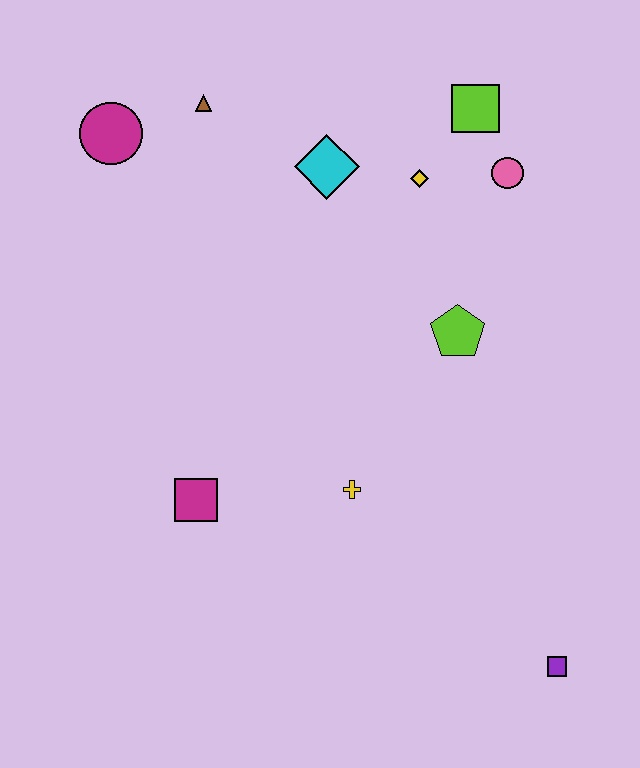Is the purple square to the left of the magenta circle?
No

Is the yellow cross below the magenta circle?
Yes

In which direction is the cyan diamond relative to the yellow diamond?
The cyan diamond is to the left of the yellow diamond.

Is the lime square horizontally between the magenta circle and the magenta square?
No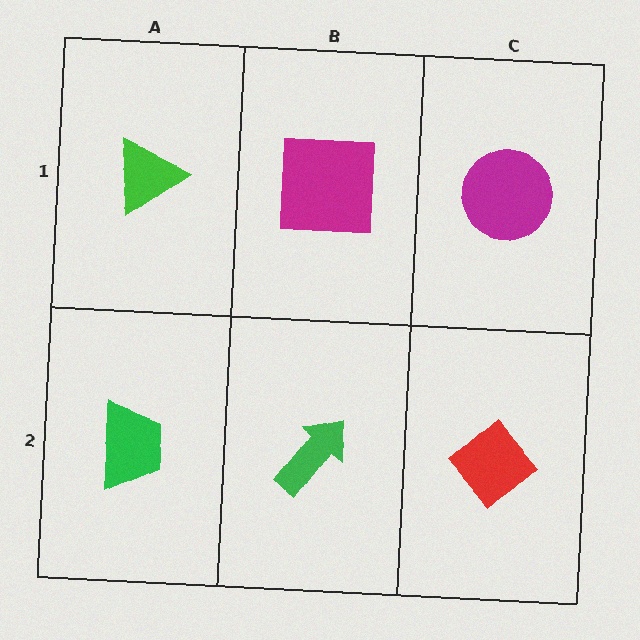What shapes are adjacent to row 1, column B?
A green arrow (row 2, column B), a green triangle (row 1, column A), a magenta circle (row 1, column C).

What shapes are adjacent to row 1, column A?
A green trapezoid (row 2, column A), a magenta square (row 1, column B).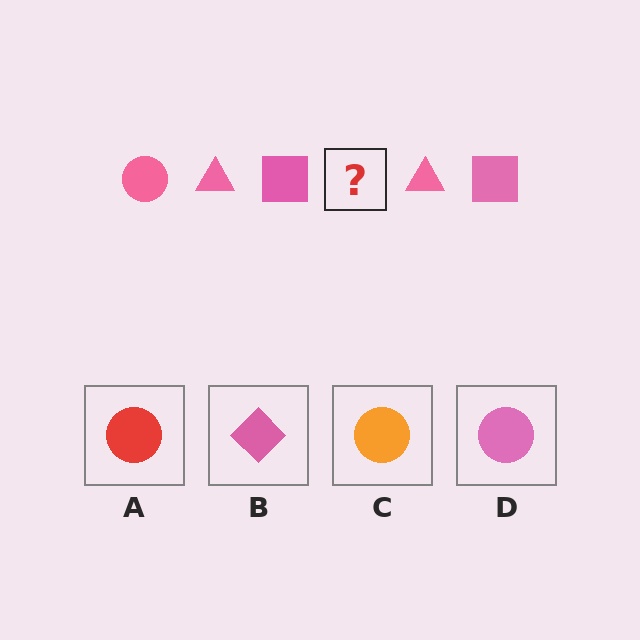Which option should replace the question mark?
Option D.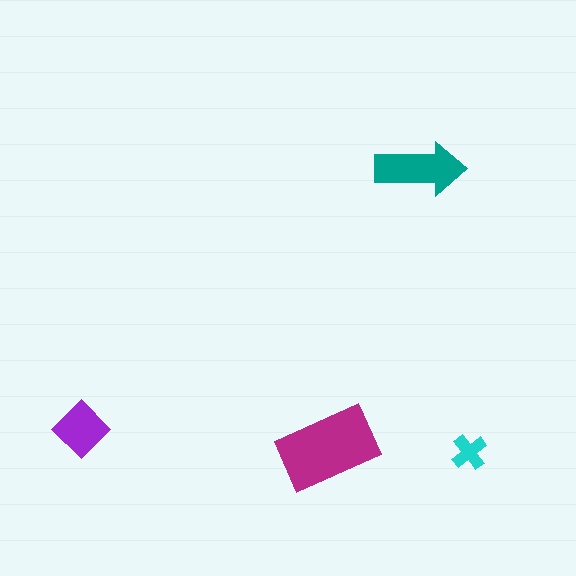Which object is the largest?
The magenta rectangle.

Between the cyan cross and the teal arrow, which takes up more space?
The teal arrow.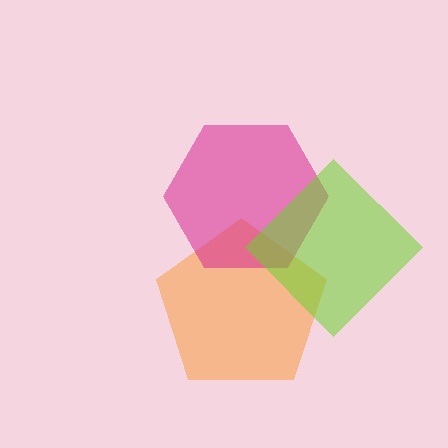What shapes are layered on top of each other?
The layered shapes are: an orange pentagon, a magenta hexagon, a lime diamond.